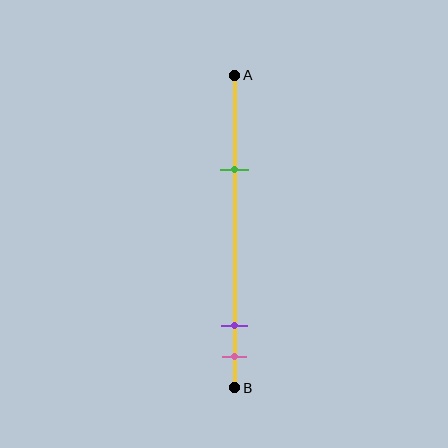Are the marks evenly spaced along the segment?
No, the marks are not evenly spaced.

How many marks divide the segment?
There are 3 marks dividing the segment.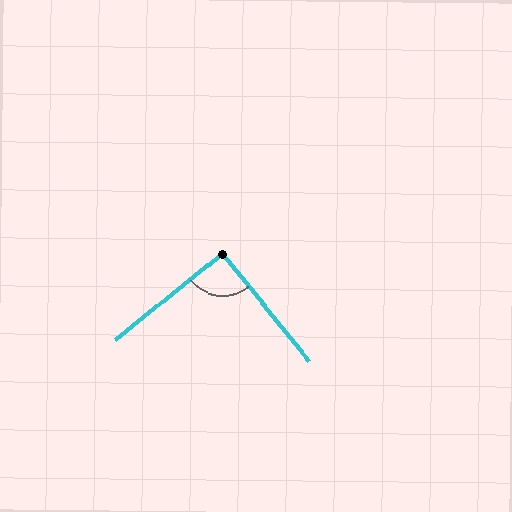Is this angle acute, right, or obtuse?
It is approximately a right angle.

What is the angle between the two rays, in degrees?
Approximately 90 degrees.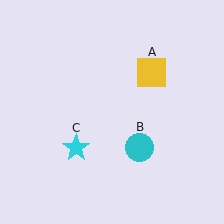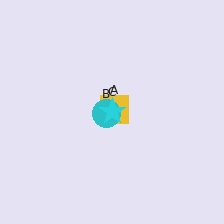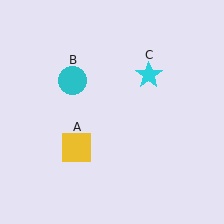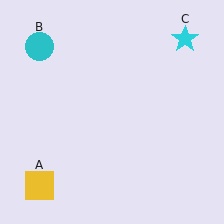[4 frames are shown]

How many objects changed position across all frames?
3 objects changed position: yellow square (object A), cyan circle (object B), cyan star (object C).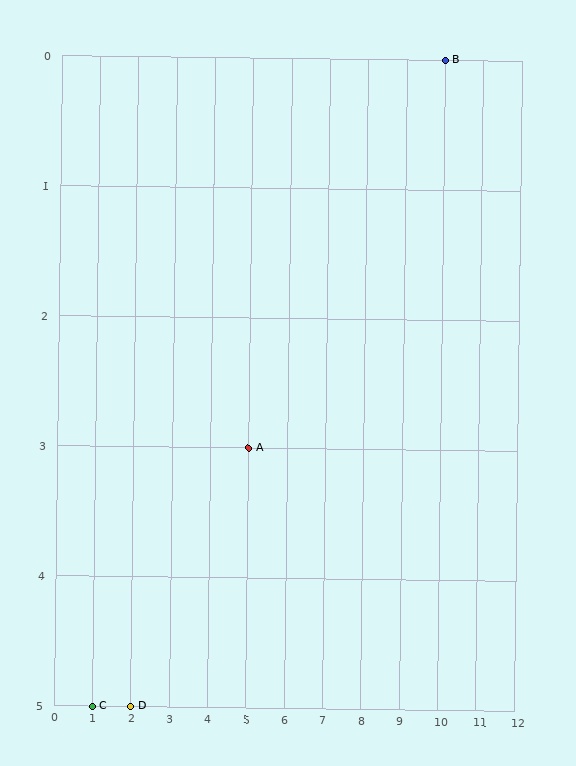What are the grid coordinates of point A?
Point A is at grid coordinates (5, 3).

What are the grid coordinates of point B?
Point B is at grid coordinates (10, 0).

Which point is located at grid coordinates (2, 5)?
Point D is at (2, 5).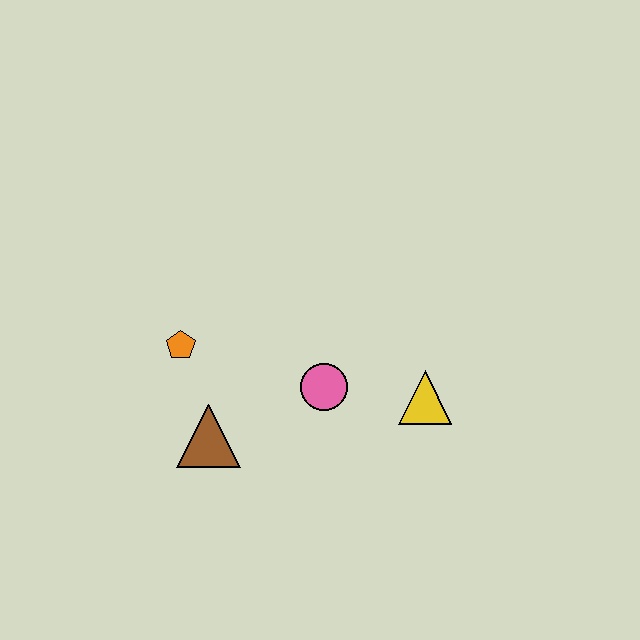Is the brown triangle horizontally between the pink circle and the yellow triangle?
No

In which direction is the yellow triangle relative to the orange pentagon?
The yellow triangle is to the right of the orange pentagon.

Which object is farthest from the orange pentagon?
The yellow triangle is farthest from the orange pentagon.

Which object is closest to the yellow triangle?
The pink circle is closest to the yellow triangle.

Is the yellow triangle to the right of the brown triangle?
Yes